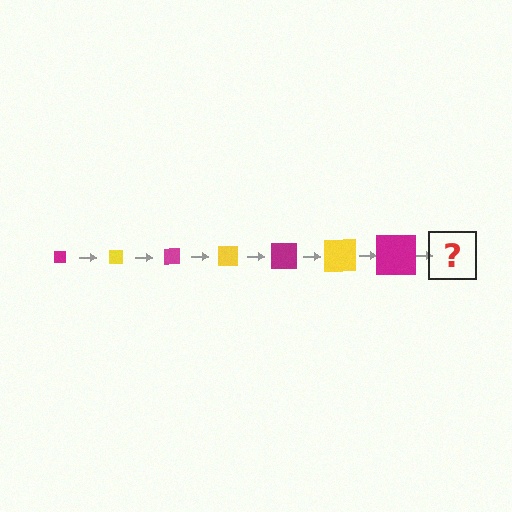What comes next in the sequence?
The next element should be a yellow square, larger than the previous one.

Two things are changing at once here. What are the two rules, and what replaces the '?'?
The two rules are that the square grows larger each step and the color cycles through magenta and yellow. The '?' should be a yellow square, larger than the previous one.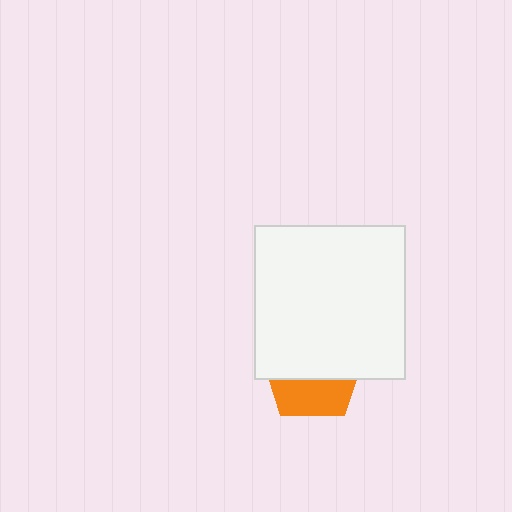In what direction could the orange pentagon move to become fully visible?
The orange pentagon could move down. That would shift it out from behind the white rectangle entirely.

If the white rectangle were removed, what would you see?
You would see the complete orange pentagon.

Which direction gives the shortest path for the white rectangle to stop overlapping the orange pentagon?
Moving up gives the shortest separation.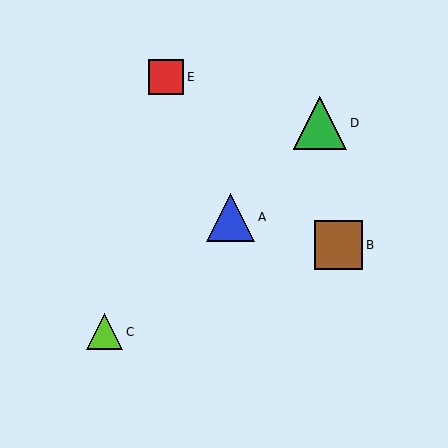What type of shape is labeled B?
Shape B is a brown square.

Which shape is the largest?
The green triangle (labeled D) is the largest.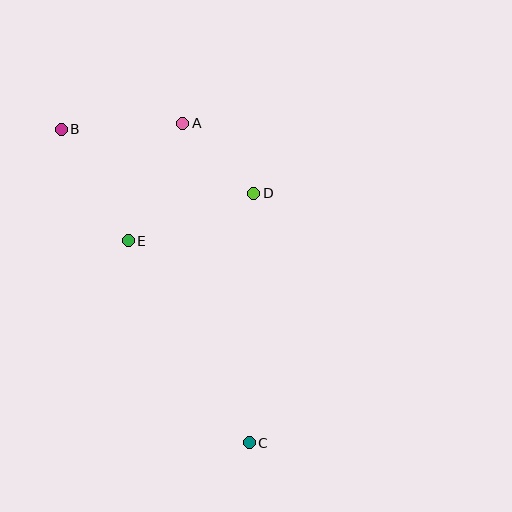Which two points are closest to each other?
Points A and D are closest to each other.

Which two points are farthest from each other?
Points B and C are farthest from each other.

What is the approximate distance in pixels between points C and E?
The distance between C and E is approximately 236 pixels.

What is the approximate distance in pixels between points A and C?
The distance between A and C is approximately 327 pixels.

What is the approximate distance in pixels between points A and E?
The distance between A and E is approximately 130 pixels.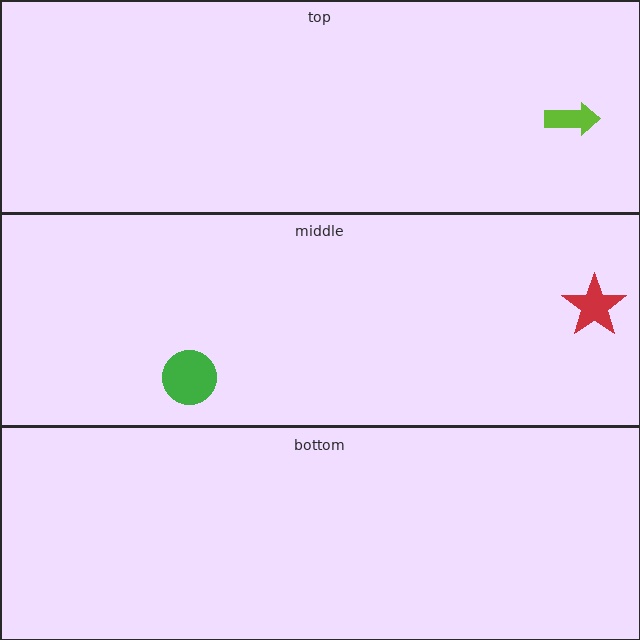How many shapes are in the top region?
1.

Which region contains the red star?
The middle region.